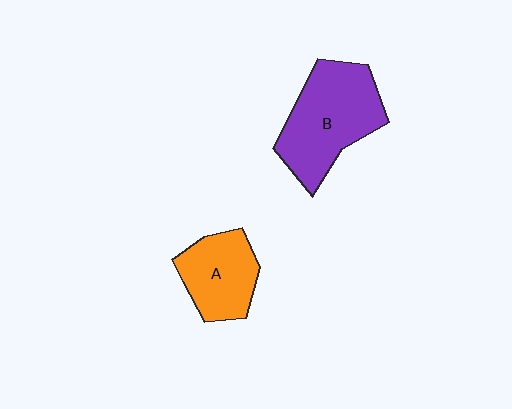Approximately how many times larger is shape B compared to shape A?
Approximately 1.5 times.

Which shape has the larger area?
Shape B (purple).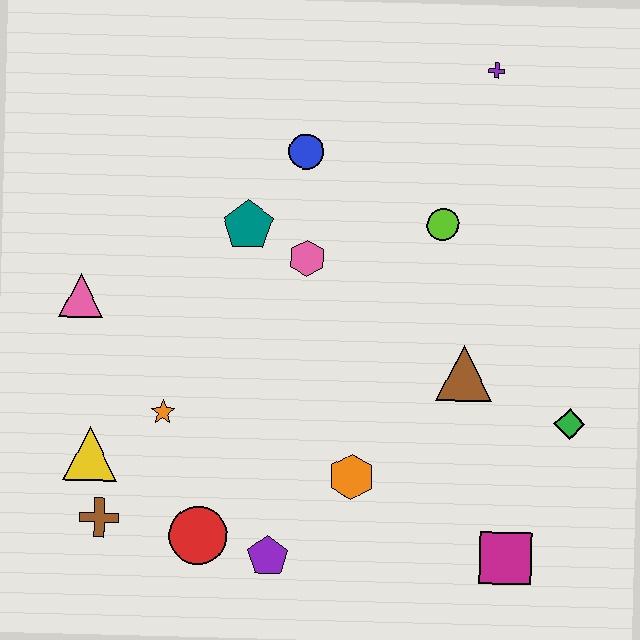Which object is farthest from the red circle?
The purple cross is farthest from the red circle.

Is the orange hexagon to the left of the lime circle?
Yes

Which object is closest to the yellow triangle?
The brown cross is closest to the yellow triangle.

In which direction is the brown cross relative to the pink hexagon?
The brown cross is below the pink hexagon.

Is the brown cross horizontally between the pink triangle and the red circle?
Yes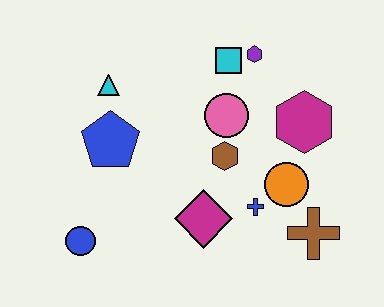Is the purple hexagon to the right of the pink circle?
Yes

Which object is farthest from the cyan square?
The blue circle is farthest from the cyan square.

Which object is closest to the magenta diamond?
The blue cross is closest to the magenta diamond.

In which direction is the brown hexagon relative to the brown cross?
The brown hexagon is to the left of the brown cross.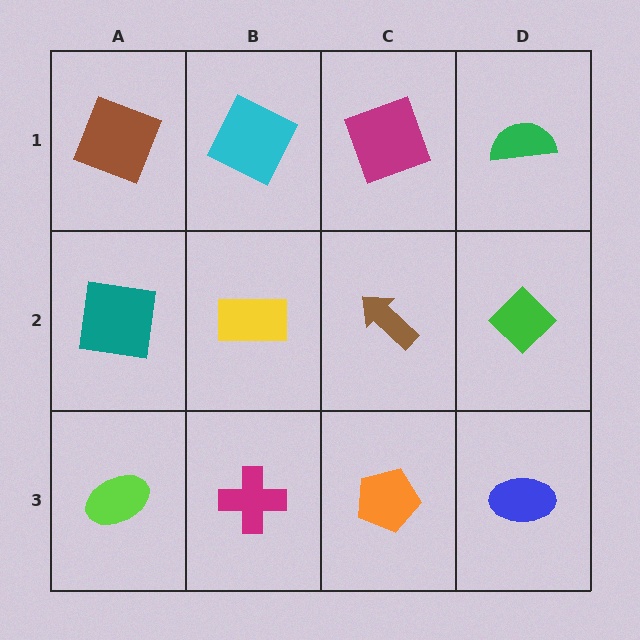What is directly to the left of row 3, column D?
An orange pentagon.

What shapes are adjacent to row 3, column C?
A brown arrow (row 2, column C), a magenta cross (row 3, column B), a blue ellipse (row 3, column D).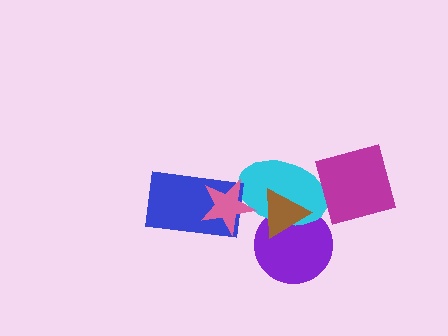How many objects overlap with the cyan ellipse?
3 objects overlap with the cyan ellipse.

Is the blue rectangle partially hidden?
Yes, it is partially covered by another shape.